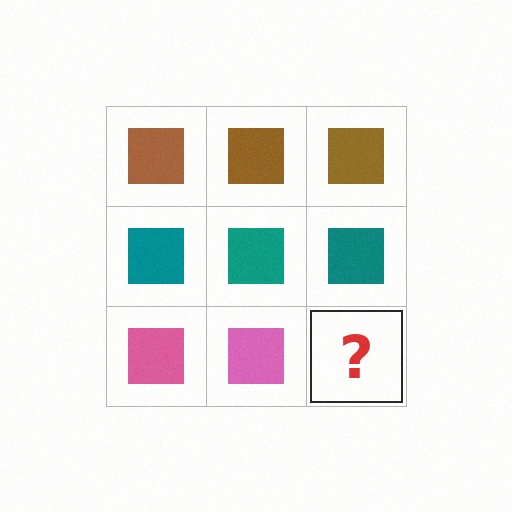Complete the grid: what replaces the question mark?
The question mark should be replaced with a pink square.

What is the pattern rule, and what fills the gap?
The rule is that each row has a consistent color. The gap should be filled with a pink square.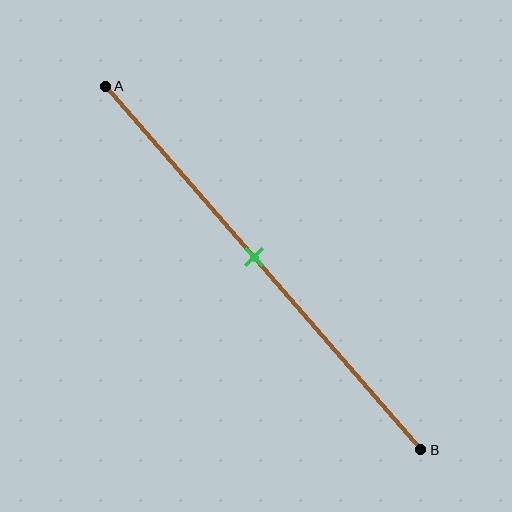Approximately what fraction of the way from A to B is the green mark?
The green mark is approximately 45% of the way from A to B.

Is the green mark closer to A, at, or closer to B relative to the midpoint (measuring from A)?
The green mark is approximately at the midpoint of segment AB.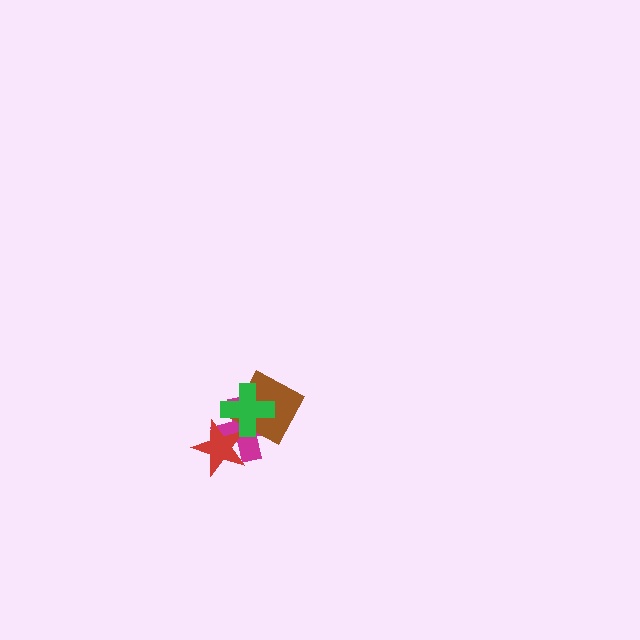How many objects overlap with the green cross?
3 objects overlap with the green cross.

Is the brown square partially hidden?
Yes, it is partially covered by another shape.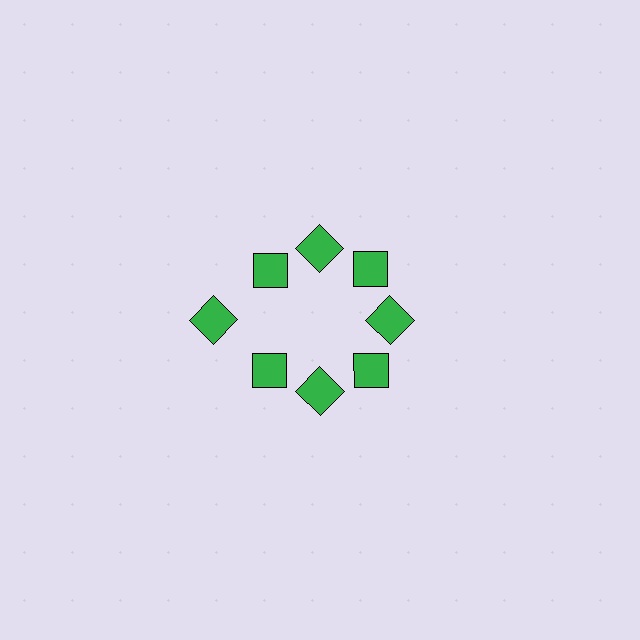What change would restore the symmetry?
The symmetry would be restored by moving it inward, back onto the ring so that all 8 diamonds sit at equal angles and equal distance from the center.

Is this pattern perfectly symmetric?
No. The 8 green diamonds are arranged in a ring, but one element near the 9 o'clock position is pushed outward from the center, breaking the 8-fold rotational symmetry.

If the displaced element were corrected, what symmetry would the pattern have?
It would have 8-fold rotational symmetry — the pattern would map onto itself every 45 degrees.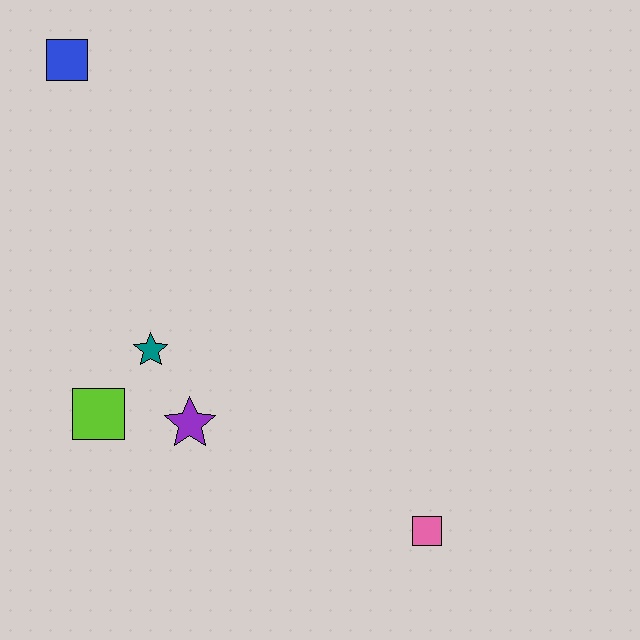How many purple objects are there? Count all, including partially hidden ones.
There is 1 purple object.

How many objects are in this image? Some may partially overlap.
There are 5 objects.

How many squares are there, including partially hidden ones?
There are 3 squares.